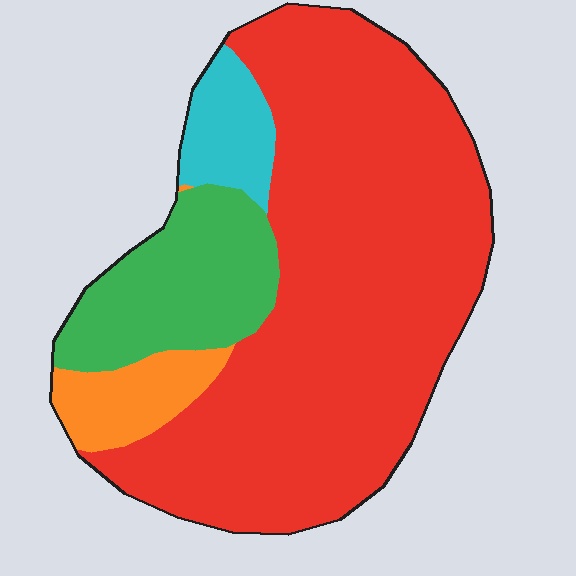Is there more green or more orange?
Green.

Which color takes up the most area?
Red, at roughly 70%.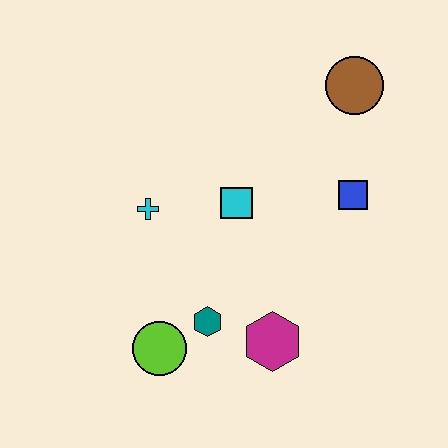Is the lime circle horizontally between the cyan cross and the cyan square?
Yes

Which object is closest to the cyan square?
The cyan cross is closest to the cyan square.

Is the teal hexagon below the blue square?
Yes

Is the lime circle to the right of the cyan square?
No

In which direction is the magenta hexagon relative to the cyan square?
The magenta hexagon is below the cyan square.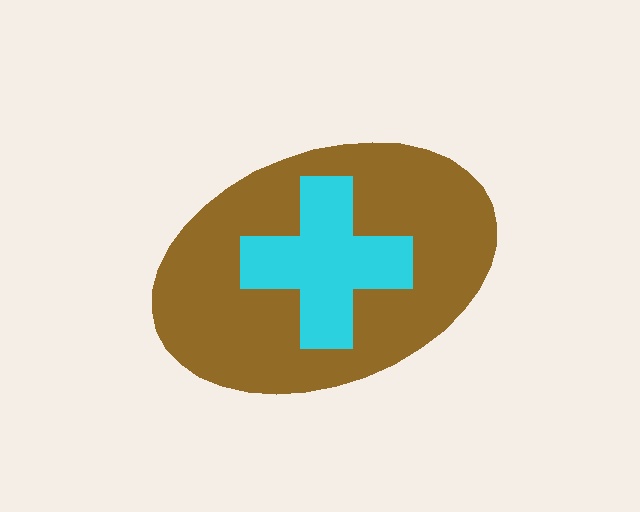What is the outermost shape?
The brown ellipse.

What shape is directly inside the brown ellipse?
The cyan cross.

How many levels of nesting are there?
2.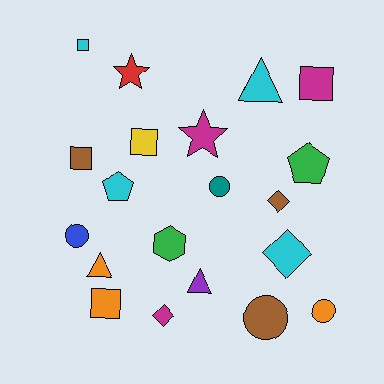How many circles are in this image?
There are 4 circles.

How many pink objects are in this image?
There are no pink objects.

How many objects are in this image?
There are 20 objects.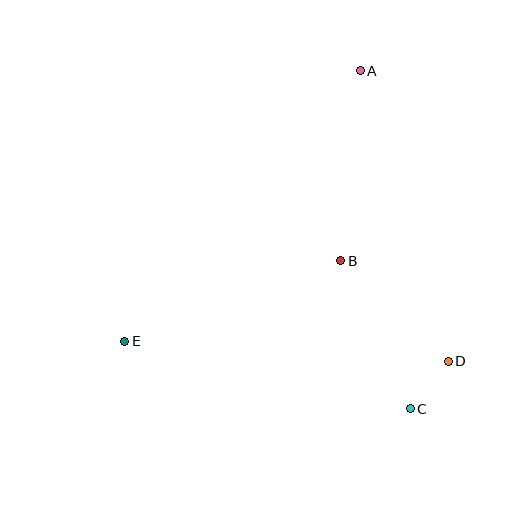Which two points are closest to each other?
Points C and D are closest to each other.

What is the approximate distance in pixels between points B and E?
The distance between B and E is approximately 231 pixels.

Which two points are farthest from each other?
Points A and E are farthest from each other.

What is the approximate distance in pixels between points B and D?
The distance between B and D is approximately 147 pixels.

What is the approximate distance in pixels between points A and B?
The distance between A and B is approximately 191 pixels.